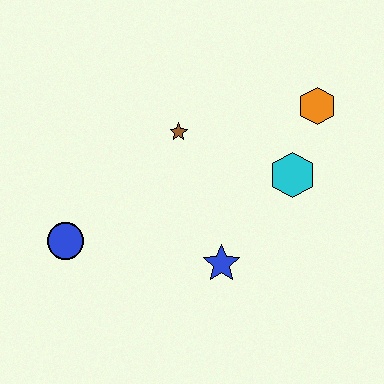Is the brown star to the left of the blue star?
Yes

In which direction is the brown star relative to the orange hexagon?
The brown star is to the left of the orange hexagon.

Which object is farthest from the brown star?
The blue circle is farthest from the brown star.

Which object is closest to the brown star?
The cyan hexagon is closest to the brown star.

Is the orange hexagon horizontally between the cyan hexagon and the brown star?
No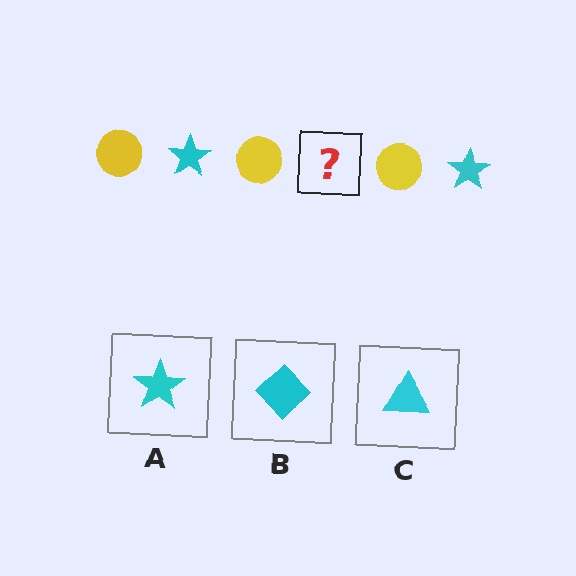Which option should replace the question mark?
Option A.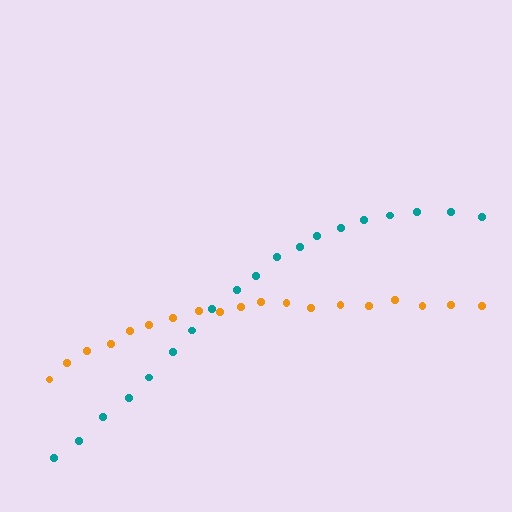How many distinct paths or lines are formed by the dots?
There are 2 distinct paths.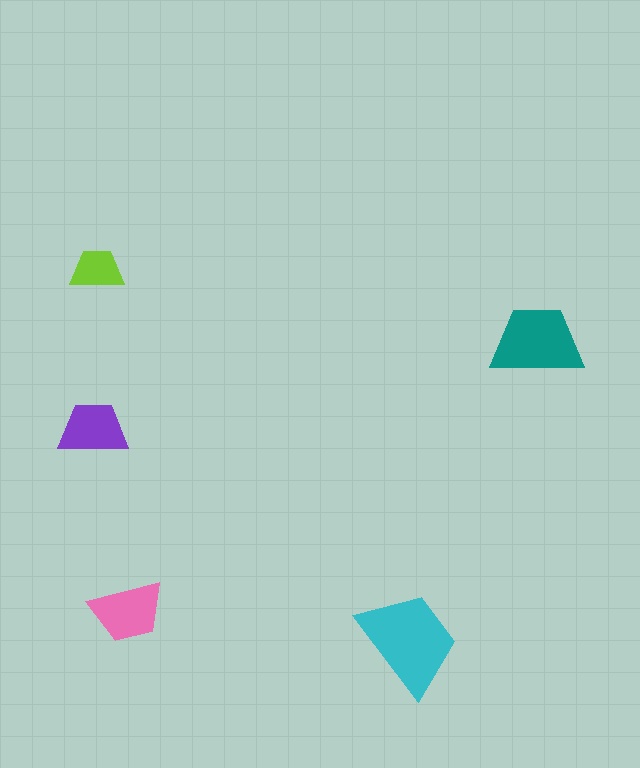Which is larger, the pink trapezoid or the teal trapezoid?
The teal one.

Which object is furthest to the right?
The teal trapezoid is rightmost.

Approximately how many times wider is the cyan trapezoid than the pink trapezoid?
About 1.5 times wider.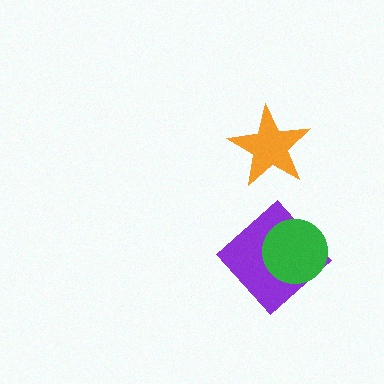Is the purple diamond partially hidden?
Yes, it is partially covered by another shape.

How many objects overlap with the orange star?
0 objects overlap with the orange star.